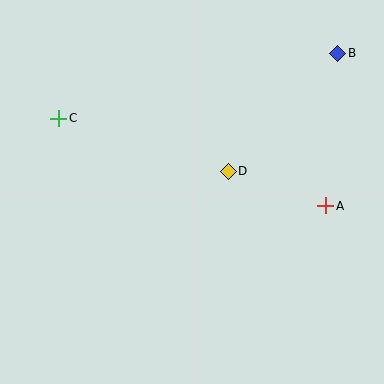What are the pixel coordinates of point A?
Point A is at (326, 206).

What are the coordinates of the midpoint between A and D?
The midpoint between A and D is at (277, 188).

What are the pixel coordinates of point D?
Point D is at (228, 171).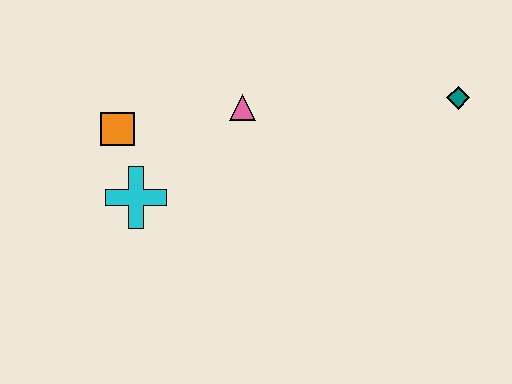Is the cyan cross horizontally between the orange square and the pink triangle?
Yes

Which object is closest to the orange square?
The cyan cross is closest to the orange square.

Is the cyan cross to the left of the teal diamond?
Yes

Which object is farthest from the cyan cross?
The teal diamond is farthest from the cyan cross.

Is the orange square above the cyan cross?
Yes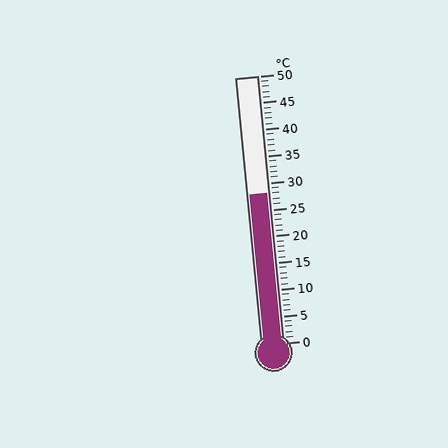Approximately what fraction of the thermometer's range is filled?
The thermometer is filled to approximately 55% of its range.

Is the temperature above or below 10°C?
The temperature is above 10°C.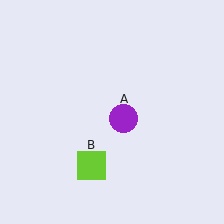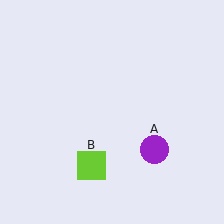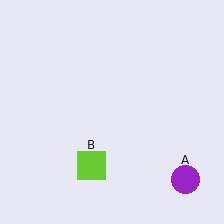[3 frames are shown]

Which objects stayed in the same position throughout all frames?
Lime square (object B) remained stationary.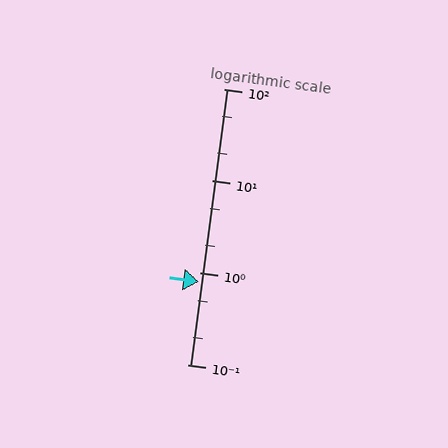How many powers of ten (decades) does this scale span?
The scale spans 3 decades, from 0.1 to 100.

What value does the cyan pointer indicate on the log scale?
The pointer indicates approximately 0.8.